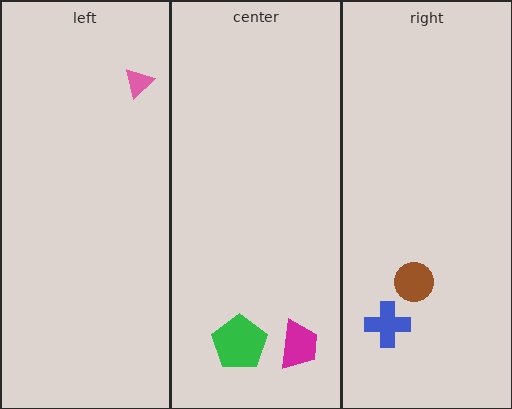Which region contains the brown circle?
The right region.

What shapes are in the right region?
The blue cross, the brown circle.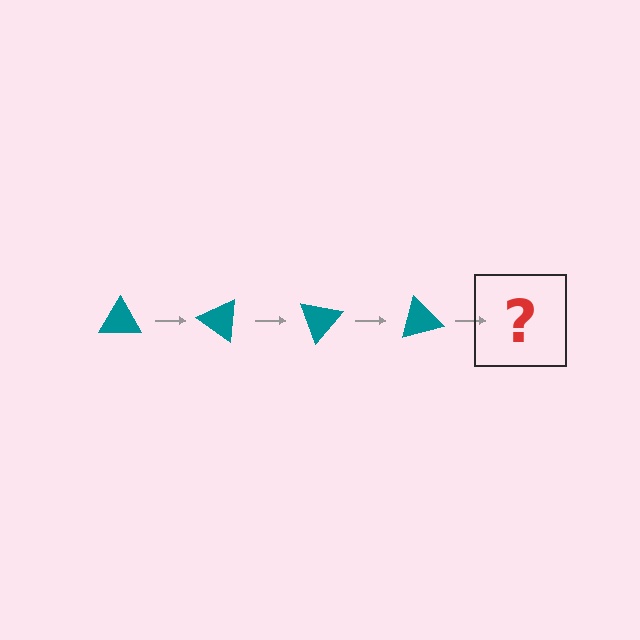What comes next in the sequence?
The next element should be a teal triangle rotated 140 degrees.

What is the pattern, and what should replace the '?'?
The pattern is that the triangle rotates 35 degrees each step. The '?' should be a teal triangle rotated 140 degrees.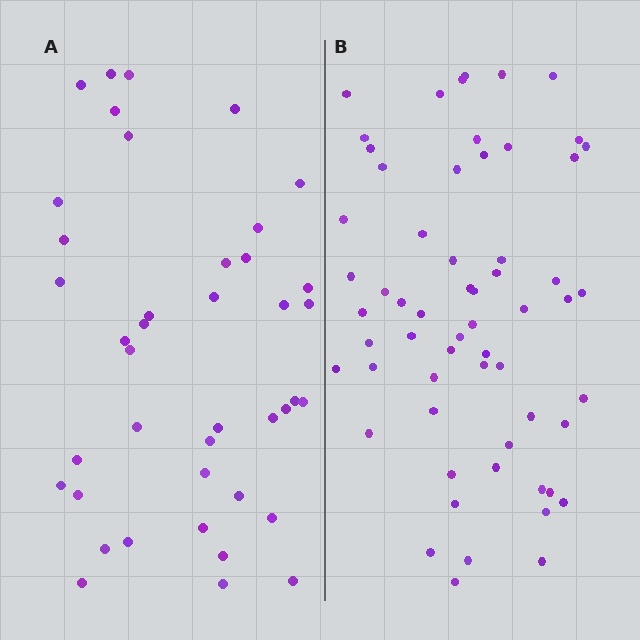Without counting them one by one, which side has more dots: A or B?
Region B (the right region) has more dots.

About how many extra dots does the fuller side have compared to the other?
Region B has approximately 20 more dots than region A.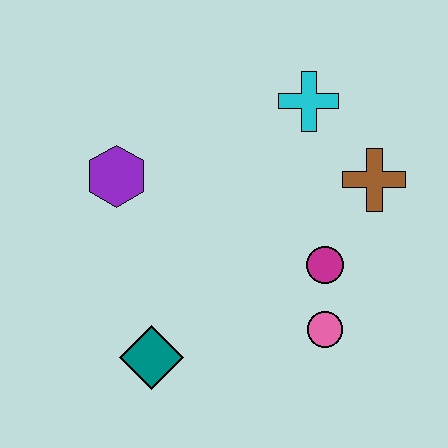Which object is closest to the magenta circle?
The pink circle is closest to the magenta circle.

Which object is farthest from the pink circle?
The purple hexagon is farthest from the pink circle.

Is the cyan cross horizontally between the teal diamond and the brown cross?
Yes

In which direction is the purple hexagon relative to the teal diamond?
The purple hexagon is above the teal diamond.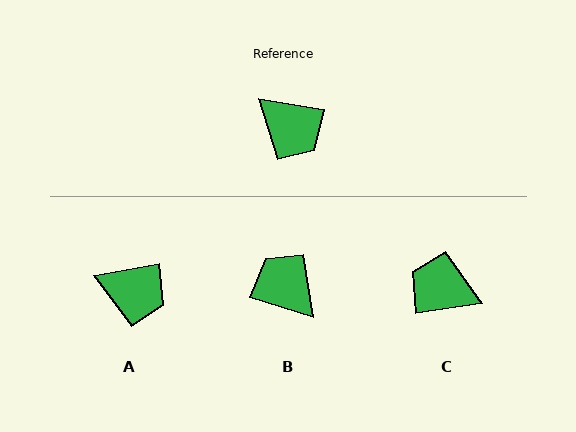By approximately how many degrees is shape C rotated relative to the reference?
Approximately 162 degrees clockwise.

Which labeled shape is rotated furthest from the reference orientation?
B, about 172 degrees away.